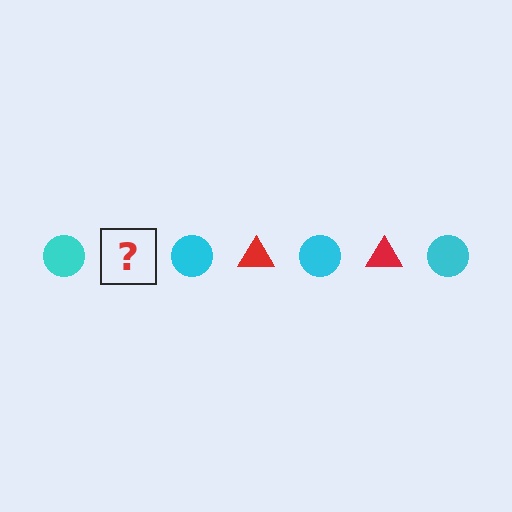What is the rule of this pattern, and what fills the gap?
The rule is that the pattern alternates between cyan circle and red triangle. The gap should be filled with a red triangle.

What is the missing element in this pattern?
The missing element is a red triangle.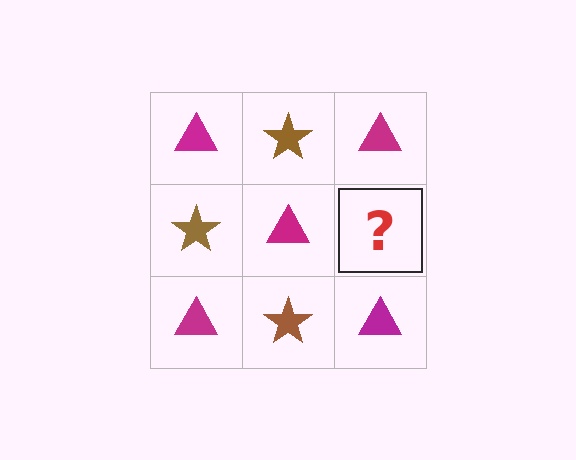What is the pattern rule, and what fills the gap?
The rule is that it alternates magenta triangle and brown star in a checkerboard pattern. The gap should be filled with a brown star.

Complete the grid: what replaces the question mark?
The question mark should be replaced with a brown star.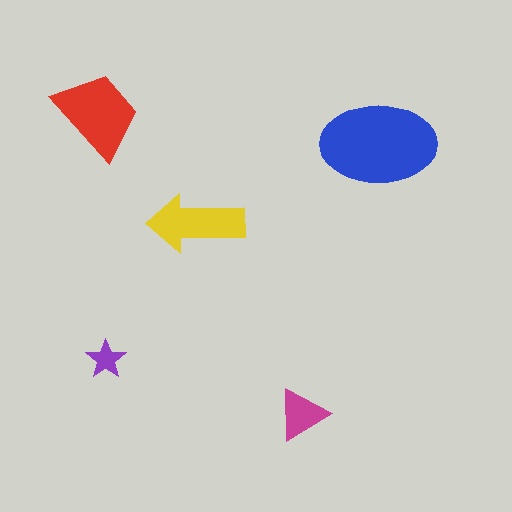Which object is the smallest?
The purple star.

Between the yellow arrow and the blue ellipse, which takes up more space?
The blue ellipse.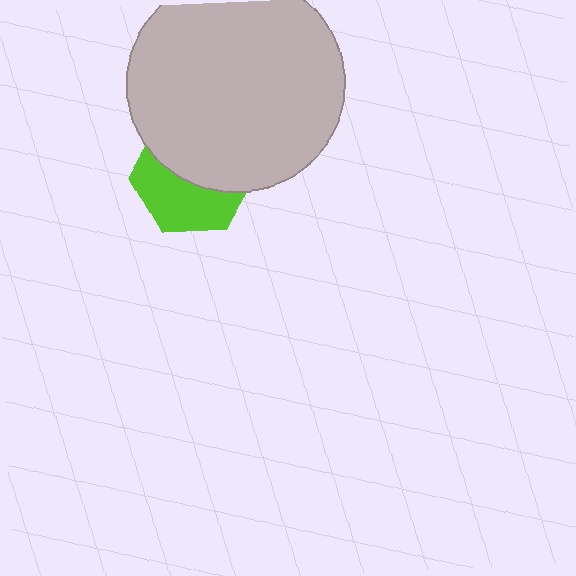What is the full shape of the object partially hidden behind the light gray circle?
The partially hidden object is a lime hexagon.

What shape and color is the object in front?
The object in front is a light gray circle.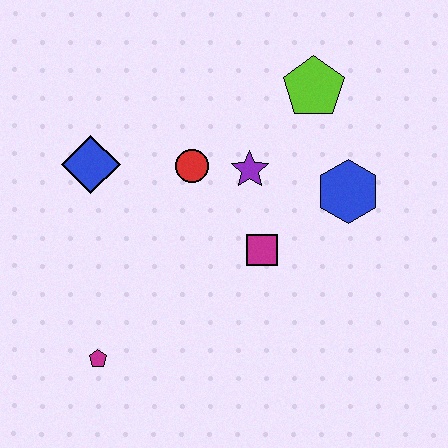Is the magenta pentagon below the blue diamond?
Yes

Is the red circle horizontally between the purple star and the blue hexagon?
No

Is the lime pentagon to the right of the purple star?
Yes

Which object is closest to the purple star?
The red circle is closest to the purple star.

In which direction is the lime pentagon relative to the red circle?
The lime pentagon is to the right of the red circle.